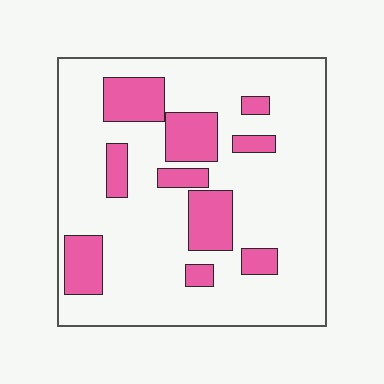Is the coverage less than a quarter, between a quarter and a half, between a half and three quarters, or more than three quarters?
Less than a quarter.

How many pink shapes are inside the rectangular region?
10.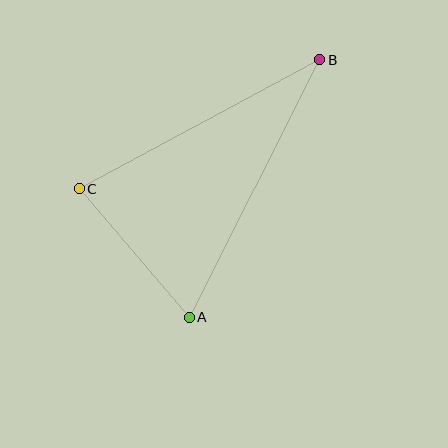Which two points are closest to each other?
Points A and C are closest to each other.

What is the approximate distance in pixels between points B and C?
The distance between B and C is approximately 273 pixels.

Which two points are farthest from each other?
Points A and B are farthest from each other.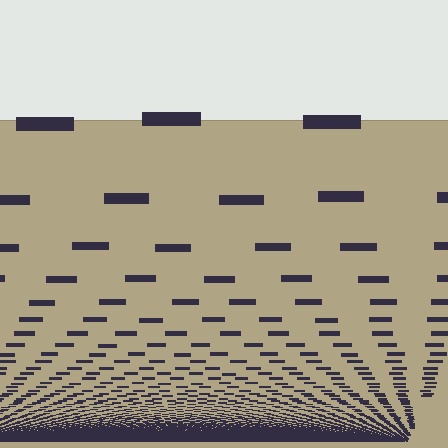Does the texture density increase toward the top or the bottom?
Density increases toward the bottom.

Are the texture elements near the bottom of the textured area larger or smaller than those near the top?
Smaller. The gradient is inverted — elements near the bottom are smaller and denser.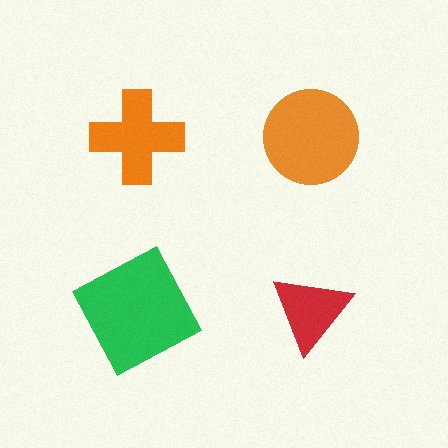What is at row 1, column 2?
An orange circle.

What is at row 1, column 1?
An orange cross.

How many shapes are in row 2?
2 shapes.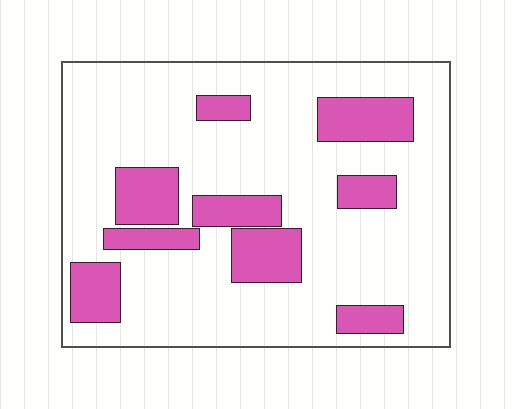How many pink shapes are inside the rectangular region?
9.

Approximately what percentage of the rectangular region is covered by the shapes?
Approximately 25%.